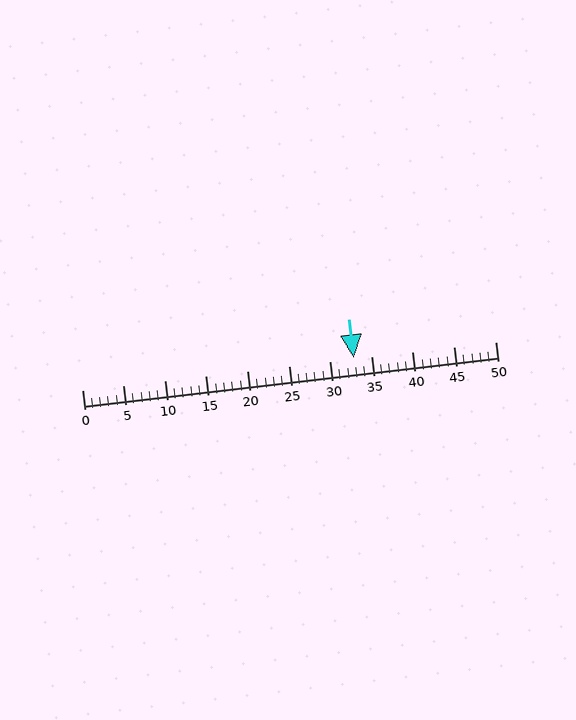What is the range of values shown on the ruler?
The ruler shows values from 0 to 50.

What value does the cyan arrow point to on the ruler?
The cyan arrow points to approximately 33.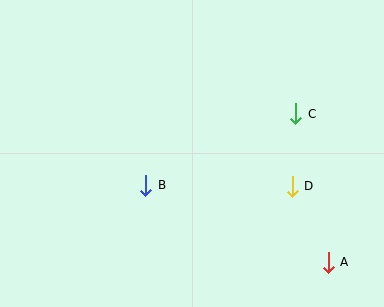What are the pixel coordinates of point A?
Point A is at (328, 262).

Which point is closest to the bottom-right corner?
Point A is closest to the bottom-right corner.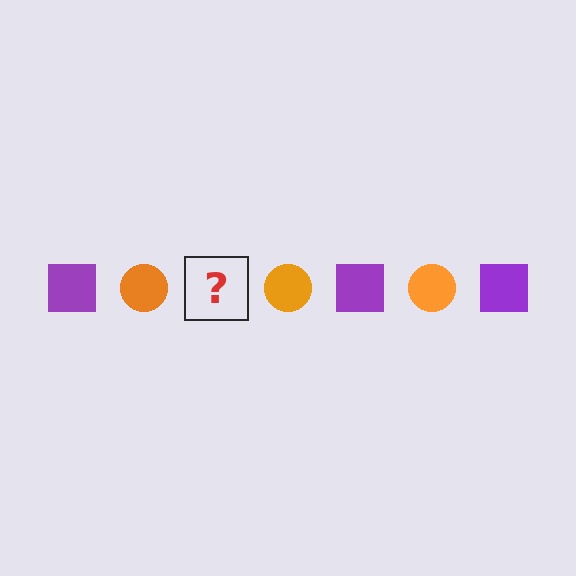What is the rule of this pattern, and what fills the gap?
The rule is that the pattern alternates between purple square and orange circle. The gap should be filled with a purple square.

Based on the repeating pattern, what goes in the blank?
The blank should be a purple square.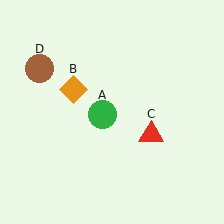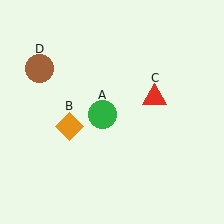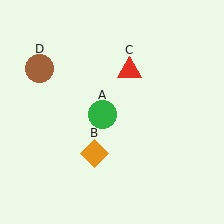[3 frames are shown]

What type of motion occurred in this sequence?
The orange diamond (object B), red triangle (object C) rotated counterclockwise around the center of the scene.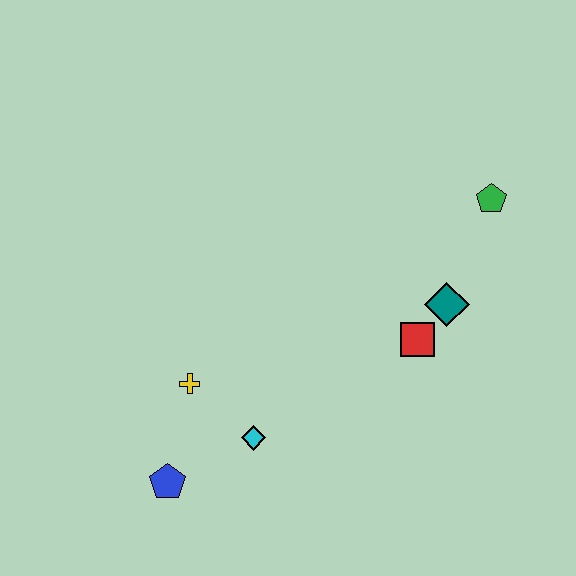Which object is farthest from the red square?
The blue pentagon is farthest from the red square.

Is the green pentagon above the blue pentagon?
Yes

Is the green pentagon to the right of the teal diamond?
Yes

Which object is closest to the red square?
The teal diamond is closest to the red square.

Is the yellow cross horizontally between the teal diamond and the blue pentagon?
Yes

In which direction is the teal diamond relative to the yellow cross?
The teal diamond is to the right of the yellow cross.